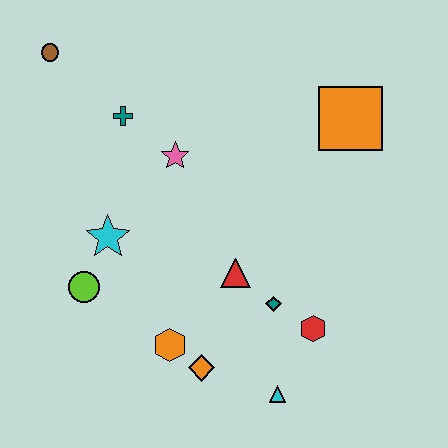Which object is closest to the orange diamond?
The orange hexagon is closest to the orange diamond.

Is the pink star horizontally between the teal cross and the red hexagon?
Yes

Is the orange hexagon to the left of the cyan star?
No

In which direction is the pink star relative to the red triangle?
The pink star is above the red triangle.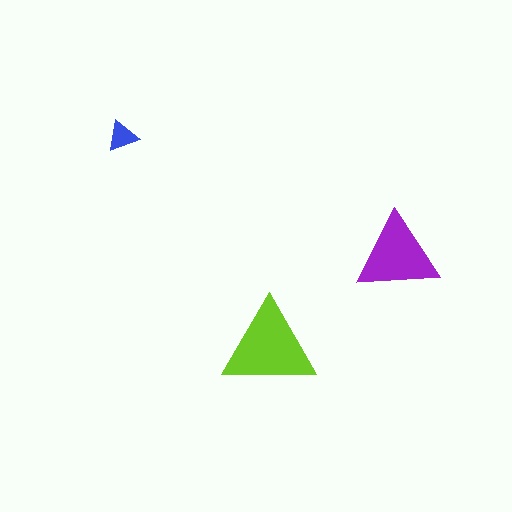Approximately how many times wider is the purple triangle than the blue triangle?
About 2.5 times wider.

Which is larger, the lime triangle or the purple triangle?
The lime one.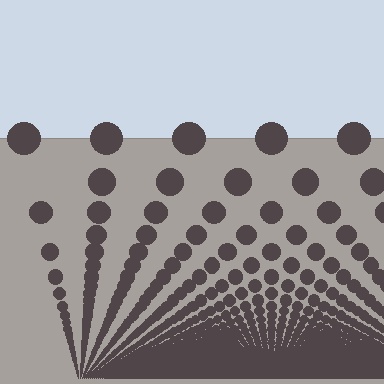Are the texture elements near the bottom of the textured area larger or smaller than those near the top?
Smaller. The gradient is inverted — elements near the bottom are smaller and denser.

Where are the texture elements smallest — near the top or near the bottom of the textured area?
Near the bottom.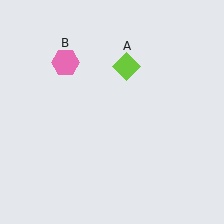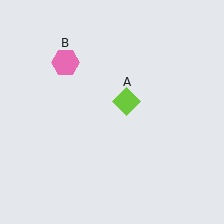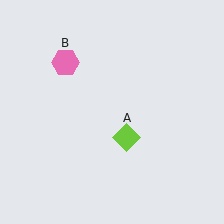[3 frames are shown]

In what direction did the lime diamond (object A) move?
The lime diamond (object A) moved down.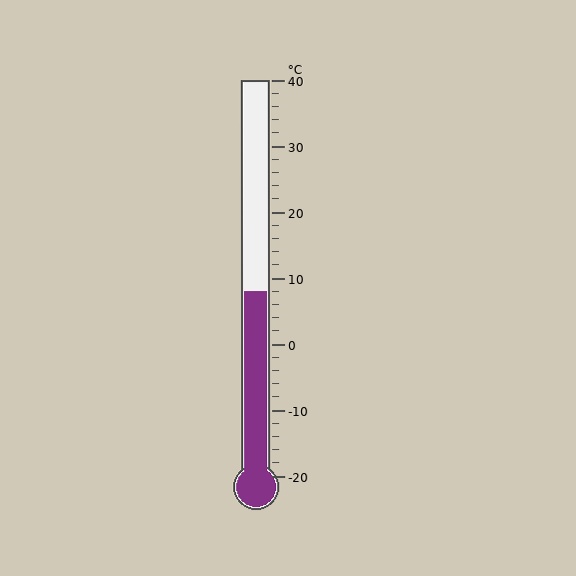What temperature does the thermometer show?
The thermometer shows approximately 8°C.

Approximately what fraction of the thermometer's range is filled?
The thermometer is filled to approximately 45% of its range.